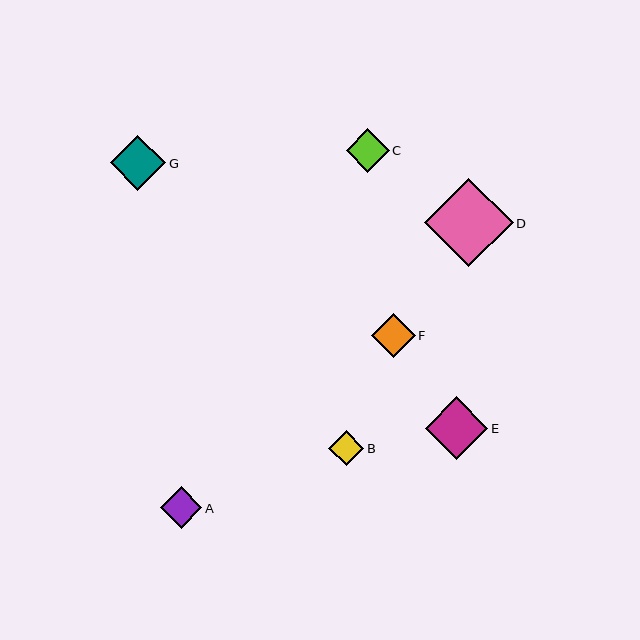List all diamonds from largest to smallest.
From largest to smallest: D, E, G, F, C, A, B.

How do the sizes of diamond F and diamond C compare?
Diamond F and diamond C are approximately the same size.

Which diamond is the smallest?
Diamond B is the smallest with a size of approximately 35 pixels.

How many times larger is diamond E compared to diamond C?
Diamond E is approximately 1.4 times the size of diamond C.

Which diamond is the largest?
Diamond D is the largest with a size of approximately 89 pixels.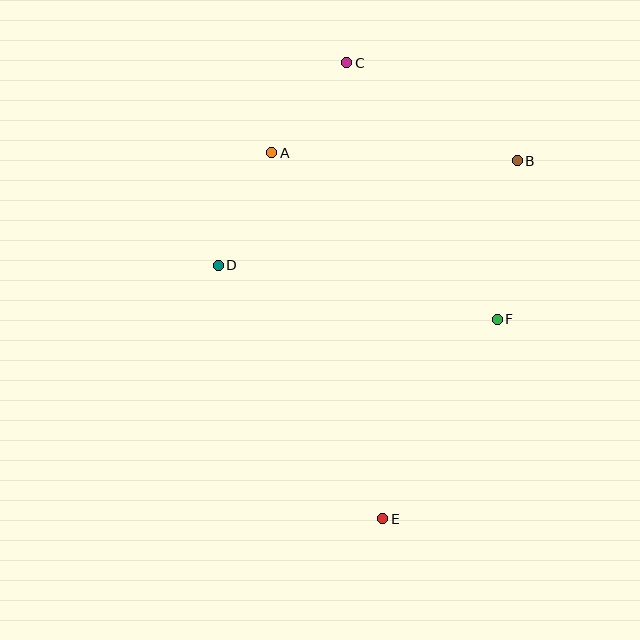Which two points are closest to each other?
Points A and C are closest to each other.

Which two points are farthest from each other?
Points C and E are farthest from each other.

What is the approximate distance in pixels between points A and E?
The distance between A and E is approximately 382 pixels.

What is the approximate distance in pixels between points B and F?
The distance between B and F is approximately 160 pixels.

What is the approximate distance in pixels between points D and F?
The distance between D and F is approximately 284 pixels.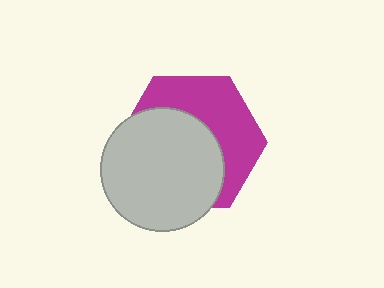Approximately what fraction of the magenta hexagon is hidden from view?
Roughly 55% of the magenta hexagon is hidden behind the light gray circle.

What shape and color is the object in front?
The object in front is a light gray circle.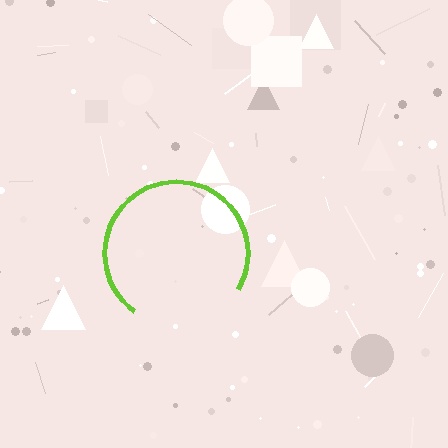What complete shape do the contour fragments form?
The contour fragments form a circle.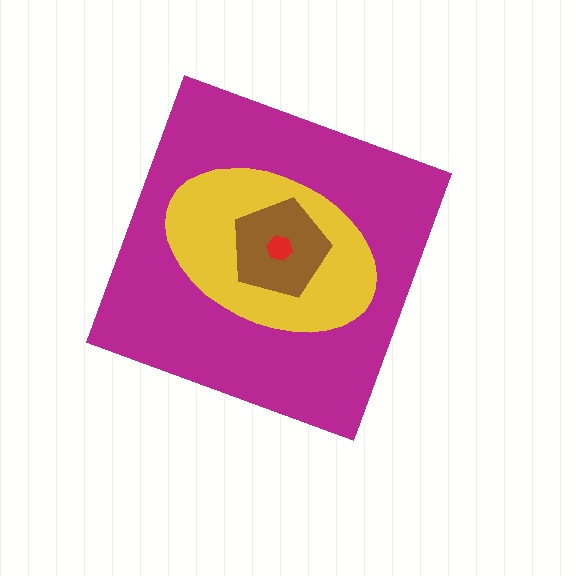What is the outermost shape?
The magenta diamond.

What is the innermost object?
The red hexagon.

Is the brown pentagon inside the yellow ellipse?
Yes.